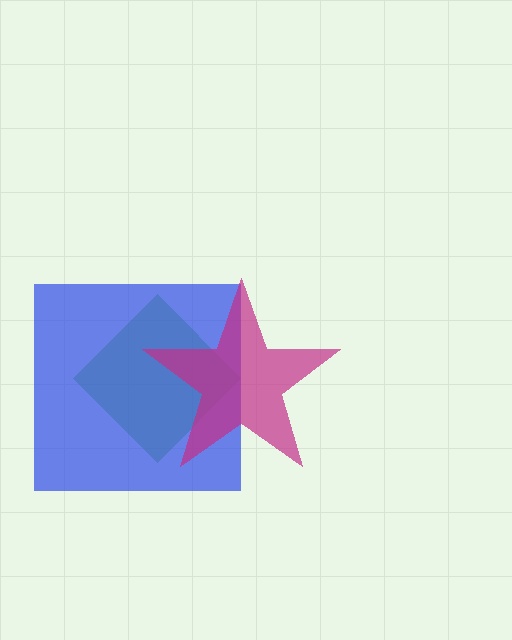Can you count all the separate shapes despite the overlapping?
Yes, there are 3 separate shapes.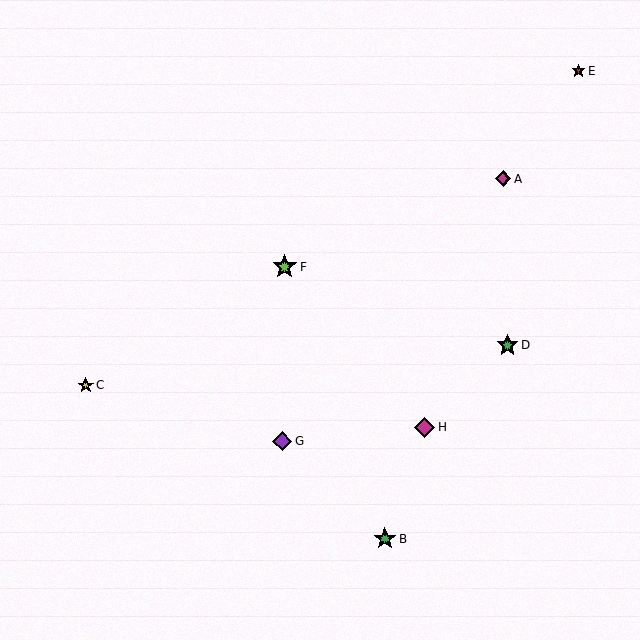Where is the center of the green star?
The center of the green star is at (385, 539).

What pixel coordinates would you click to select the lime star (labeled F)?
Click at (285, 267) to select the lime star F.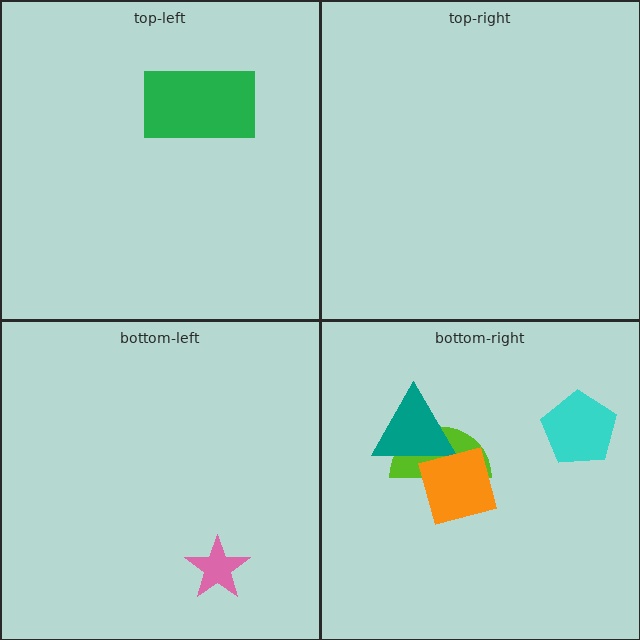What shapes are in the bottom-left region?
The pink star.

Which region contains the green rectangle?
The top-left region.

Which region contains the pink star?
The bottom-left region.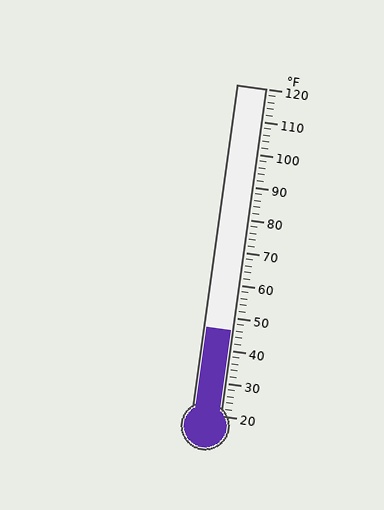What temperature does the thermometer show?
The thermometer shows approximately 46°F.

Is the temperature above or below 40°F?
The temperature is above 40°F.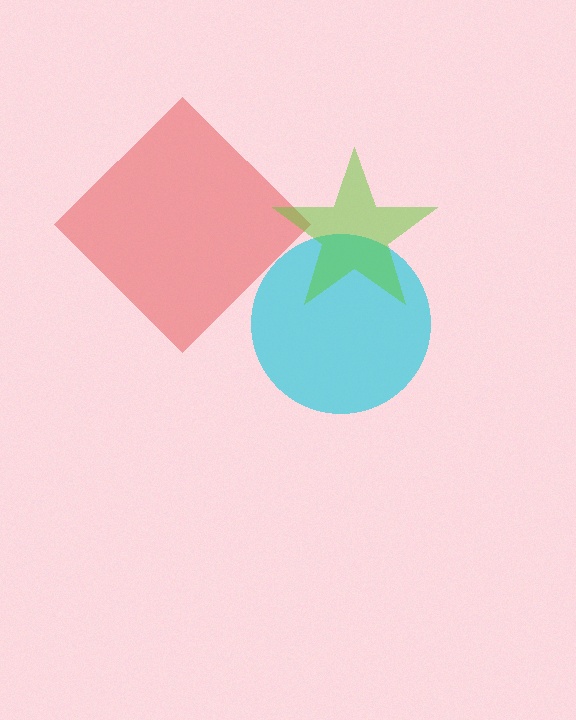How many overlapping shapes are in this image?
There are 3 overlapping shapes in the image.